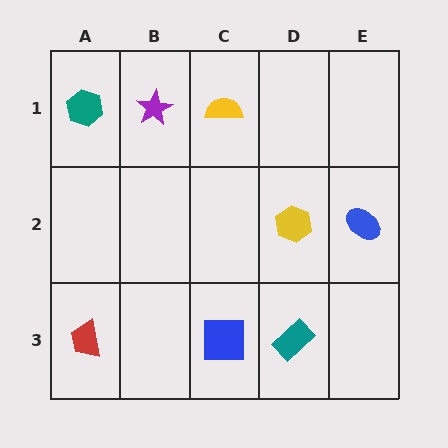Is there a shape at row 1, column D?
No, that cell is empty.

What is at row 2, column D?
A yellow hexagon.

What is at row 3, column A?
A red trapezoid.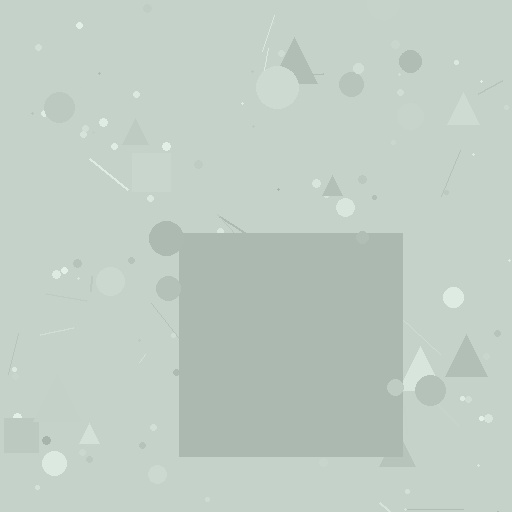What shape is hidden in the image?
A square is hidden in the image.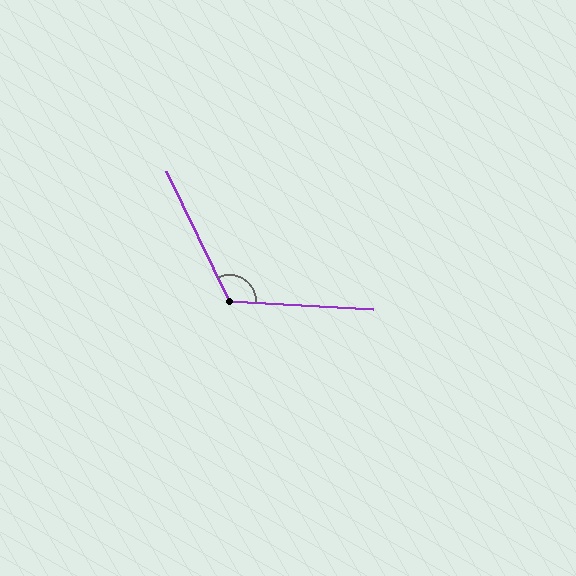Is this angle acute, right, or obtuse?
It is obtuse.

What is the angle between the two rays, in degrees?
Approximately 119 degrees.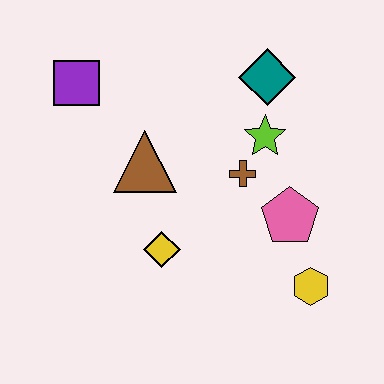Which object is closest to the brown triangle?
The yellow diamond is closest to the brown triangle.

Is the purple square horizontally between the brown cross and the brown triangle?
No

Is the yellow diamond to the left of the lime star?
Yes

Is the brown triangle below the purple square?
Yes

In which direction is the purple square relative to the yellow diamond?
The purple square is above the yellow diamond.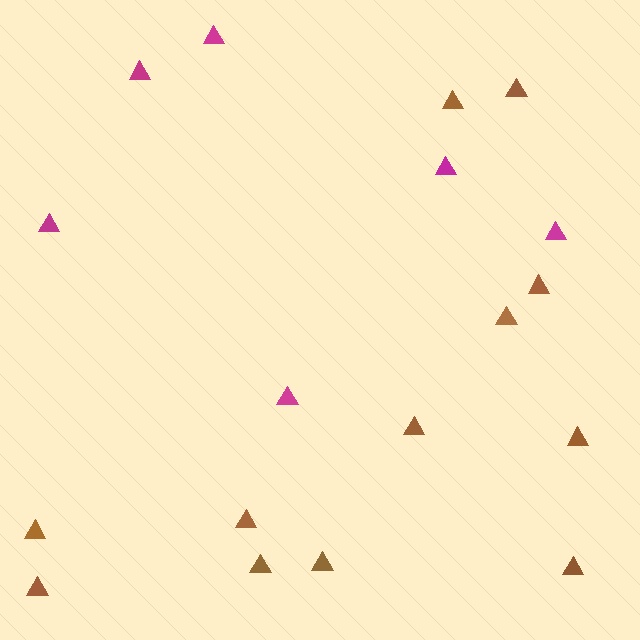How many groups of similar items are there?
There are 2 groups: one group of magenta triangles (6) and one group of brown triangles (12).